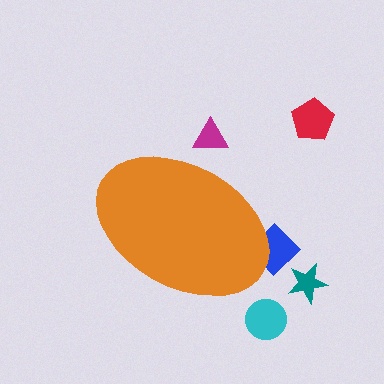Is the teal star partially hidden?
No, the teal star is fully visible.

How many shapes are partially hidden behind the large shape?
2 shapes are partially hidden.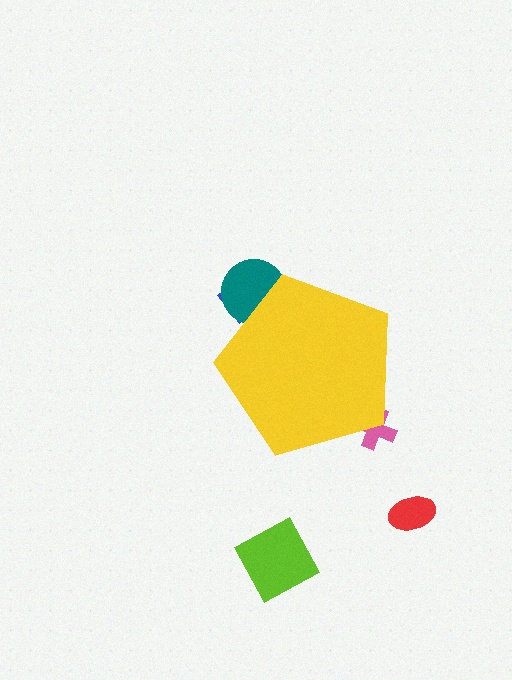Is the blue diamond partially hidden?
Yes, the blue diamond is partially hidden behind the yellow pentagon.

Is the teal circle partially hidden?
Yes, the teal circle is partially hidden behind the yellow pentagon.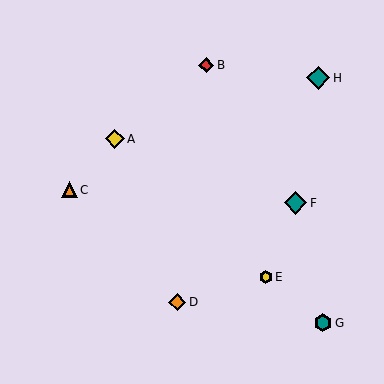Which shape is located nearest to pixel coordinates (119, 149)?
The yellow diamond (labeled A) at (115, 139) is nearest to that location.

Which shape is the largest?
The teal diamond (labeled H) is the largest.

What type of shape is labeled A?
Shape A is a yellow diamond.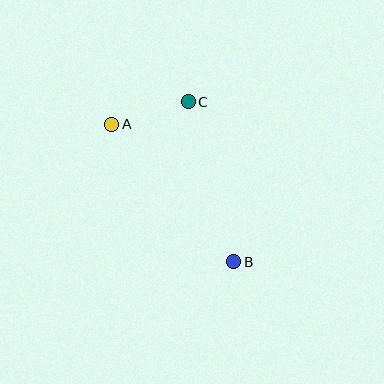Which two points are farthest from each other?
Points A and B are farthest from each other.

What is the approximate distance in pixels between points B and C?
The distance between B and C is approximately 167 pixels.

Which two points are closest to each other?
Points A and C are closest to each other.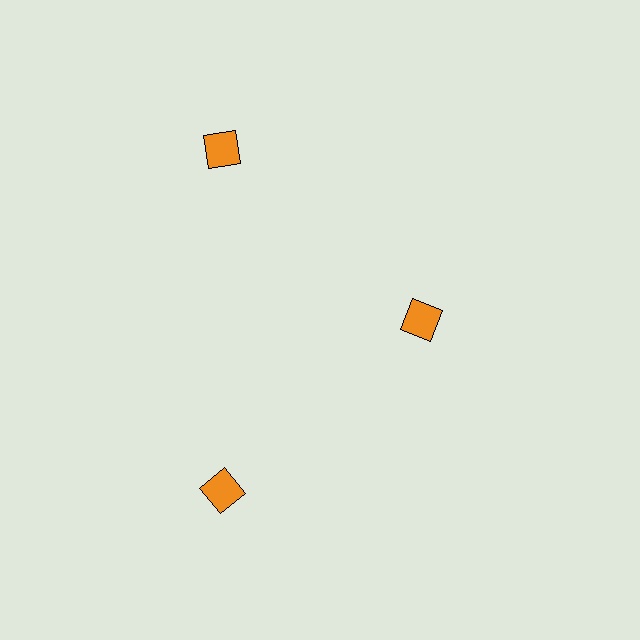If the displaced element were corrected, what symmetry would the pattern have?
It would have 3-fold rotational symmetry — the pattern would map onto itself every 120 degrees.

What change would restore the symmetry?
The symmetry would be restored by moving it outward, back onto the ring so that all 3 diamonds sit at equal angles and equal distance from the center.